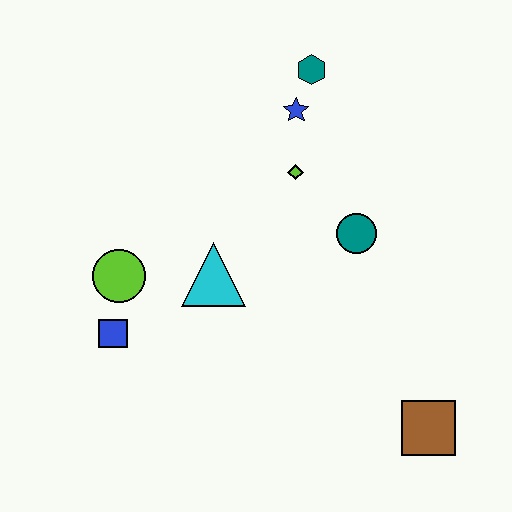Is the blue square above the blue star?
No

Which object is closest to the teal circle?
The lime diamond is closest to the teal circle.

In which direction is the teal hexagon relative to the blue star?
The teal hexagon is above the blue star.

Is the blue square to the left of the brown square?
Yes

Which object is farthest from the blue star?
The brown square is farthest from the blue star.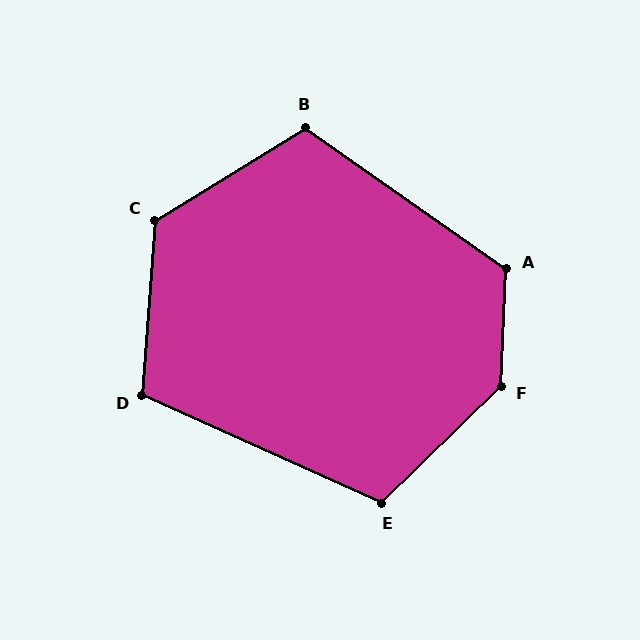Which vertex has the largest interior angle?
F, at approximately 137 degrees.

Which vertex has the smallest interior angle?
D, at approximately 110 degrees.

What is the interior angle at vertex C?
Approximately 126 degrees (obtuse).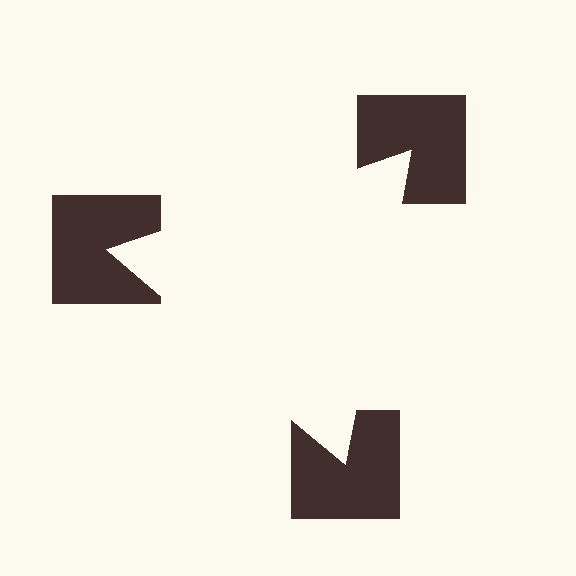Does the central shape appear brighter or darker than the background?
It typically appears slightly brighter than the background, even though no actual brightness change is drawn.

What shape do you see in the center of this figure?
An illusory triangle — its edges are inferred from the aligned wedge cuts in the notched squares, not physically drawn.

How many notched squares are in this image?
There are 3 — one at each vertex of the illusory triangle.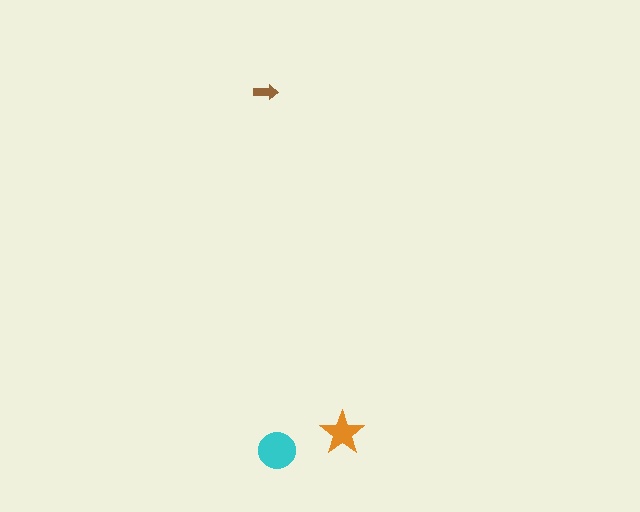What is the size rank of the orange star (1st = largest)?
2nd.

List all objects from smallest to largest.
The brown arrow, the orange star, the cyan circle.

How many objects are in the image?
There are 3 objects in the image.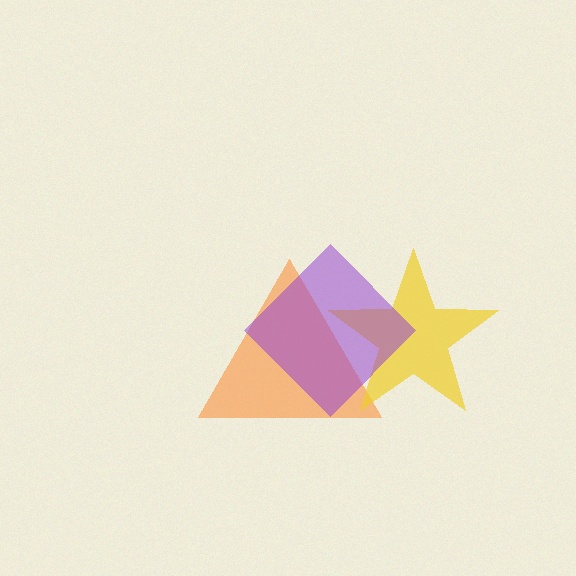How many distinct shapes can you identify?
There are 3 distinct shapes: an orange triangle, a yellow star, a purple diamond.